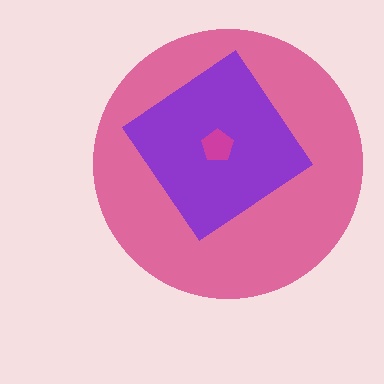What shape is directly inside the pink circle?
The purple diamond.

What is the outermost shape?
The pink circle.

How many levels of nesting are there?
3.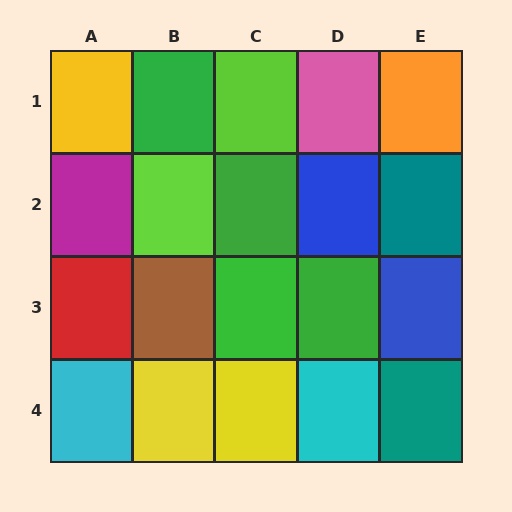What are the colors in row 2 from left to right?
Magenta, lime, green, blue, teal.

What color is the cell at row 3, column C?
Green.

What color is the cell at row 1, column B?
Green.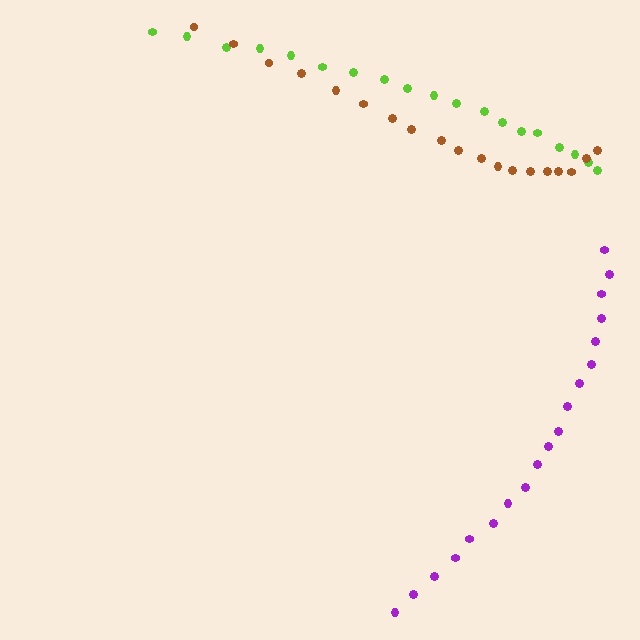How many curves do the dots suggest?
There are 3 distinct paths.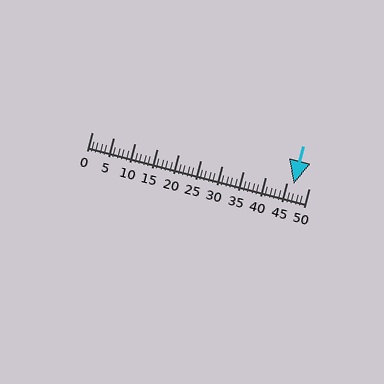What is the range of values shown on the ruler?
The ruler shows values from 0 to 50.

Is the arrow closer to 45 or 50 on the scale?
The arrow is closer to 45.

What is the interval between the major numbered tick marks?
The major tick marks are spaced 5 units apart.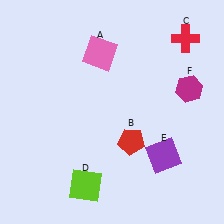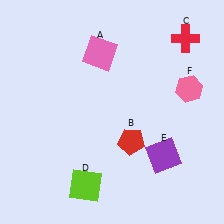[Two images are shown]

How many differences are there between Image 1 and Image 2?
There is 1 difference between the two images.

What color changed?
The hexagon (F) changed from magenta in Image 1 to pink in Image 2.